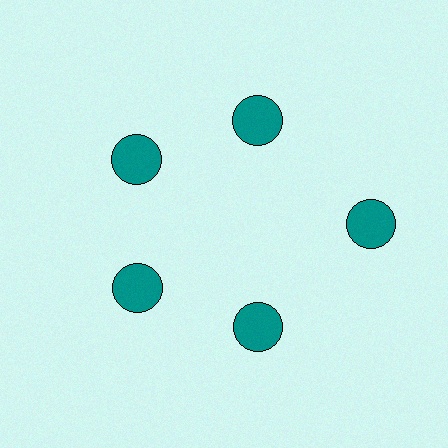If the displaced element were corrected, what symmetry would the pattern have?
It would have 5-fold rotational symmetry — the pattern would map onto itself every 72 degrees.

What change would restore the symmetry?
The symmetry would be restored by moving it inward, back onto the ring so that all 5 circles sit at equal angles and equal distance from the center.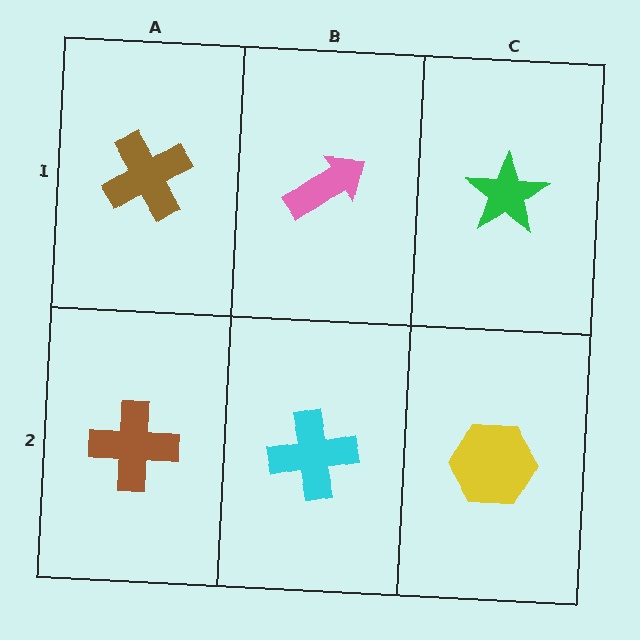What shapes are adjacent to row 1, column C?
A yellow hexagon (row 2, column C), a pink arrow (row 1, column B).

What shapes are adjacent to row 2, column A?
A brown cross (row 1, column A), a cyan cross (row 2, column B).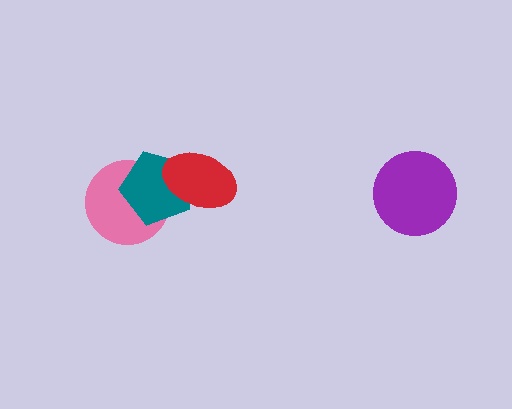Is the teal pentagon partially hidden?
Yes, it is partially covered by another shape.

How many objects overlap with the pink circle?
1 object overlaps with the pink circle.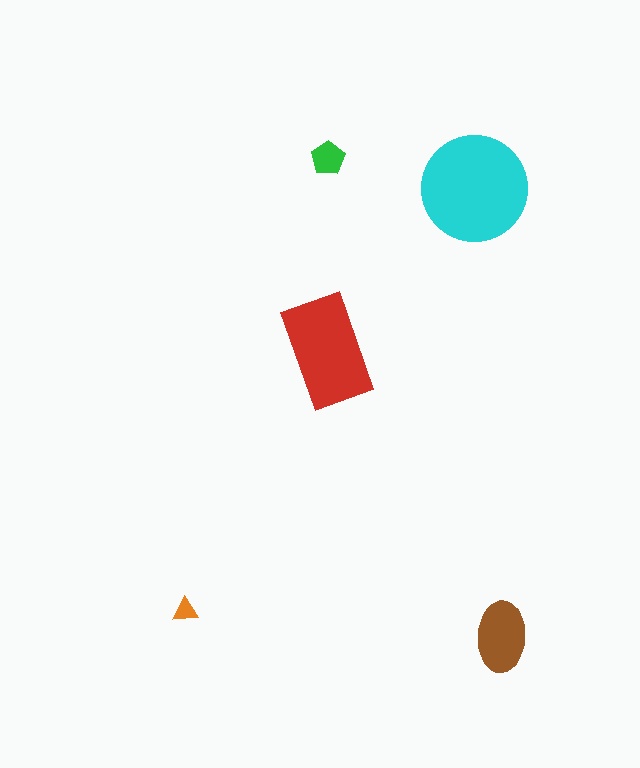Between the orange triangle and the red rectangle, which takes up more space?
The red rectangle.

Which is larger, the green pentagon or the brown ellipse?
The brown ellipse.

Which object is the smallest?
The orange triangle.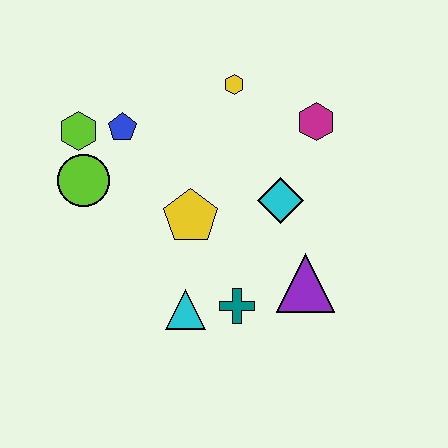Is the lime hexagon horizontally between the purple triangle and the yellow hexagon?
No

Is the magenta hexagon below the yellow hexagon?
Yes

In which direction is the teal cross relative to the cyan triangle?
The teal cross is to the right of the cyan triangle.